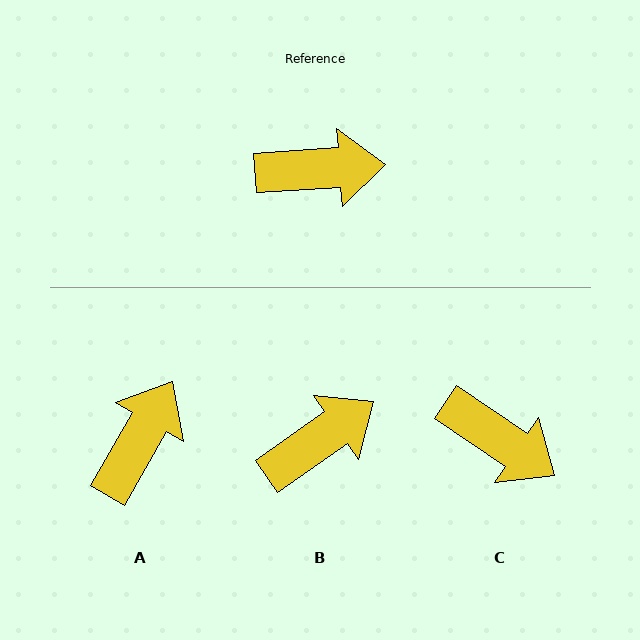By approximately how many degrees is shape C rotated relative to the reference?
Approximately 38 degrees clockwise.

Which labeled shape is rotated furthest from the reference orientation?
A, about 56 degrees away.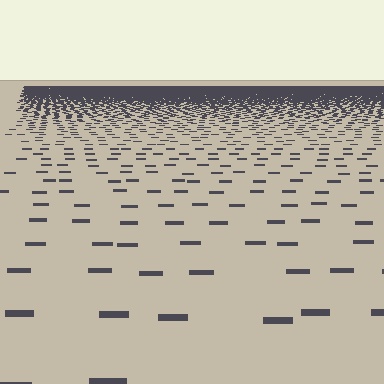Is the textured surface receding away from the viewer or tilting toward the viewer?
The surface is receding away from the viewer. Texture elements get smaller and denser toward the top.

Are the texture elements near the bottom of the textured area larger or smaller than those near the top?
Larger. Near the bottom, elements are closer to the viewer and appear at a bigger on-screen size.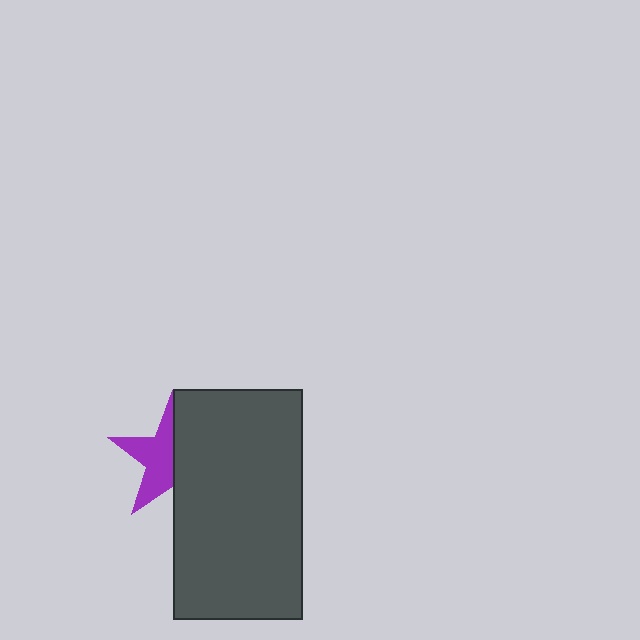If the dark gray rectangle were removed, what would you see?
You would see the complete purple star.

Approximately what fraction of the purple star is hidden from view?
Roughly 47% of the purple star is hidden behind the dark gray rectangle.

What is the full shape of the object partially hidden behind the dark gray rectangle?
The partially hidden object is a purple star.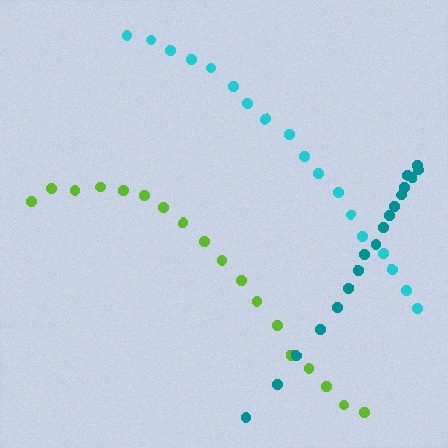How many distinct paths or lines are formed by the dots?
There are 3 distinct paths.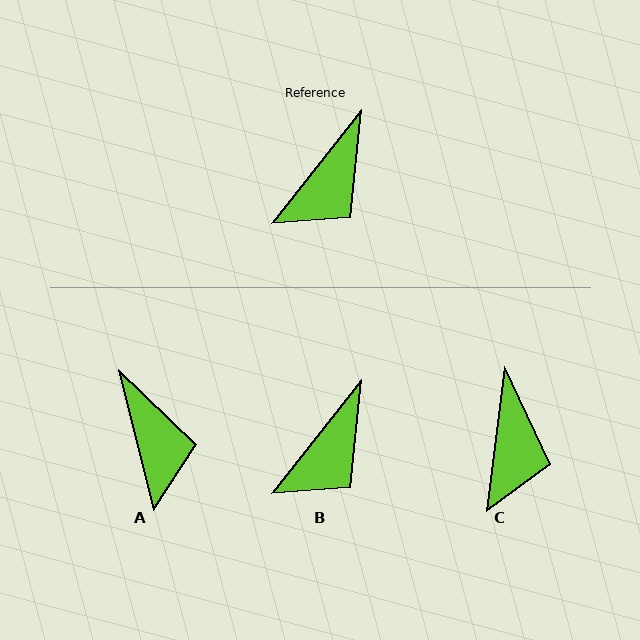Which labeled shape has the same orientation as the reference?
B.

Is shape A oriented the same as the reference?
No, it is off by about 53 degrees.